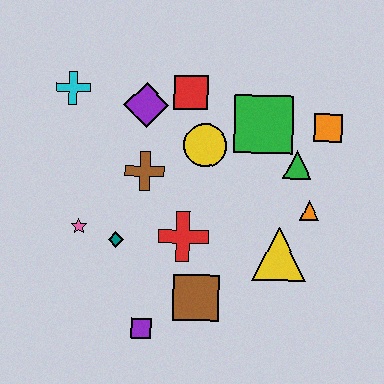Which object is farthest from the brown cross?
The orange square is farthest from the brown cross.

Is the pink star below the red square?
Yes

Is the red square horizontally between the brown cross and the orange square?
Yes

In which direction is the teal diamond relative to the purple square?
The teal diamond is above the purple square.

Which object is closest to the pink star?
The teal diamond is closest to the pink star.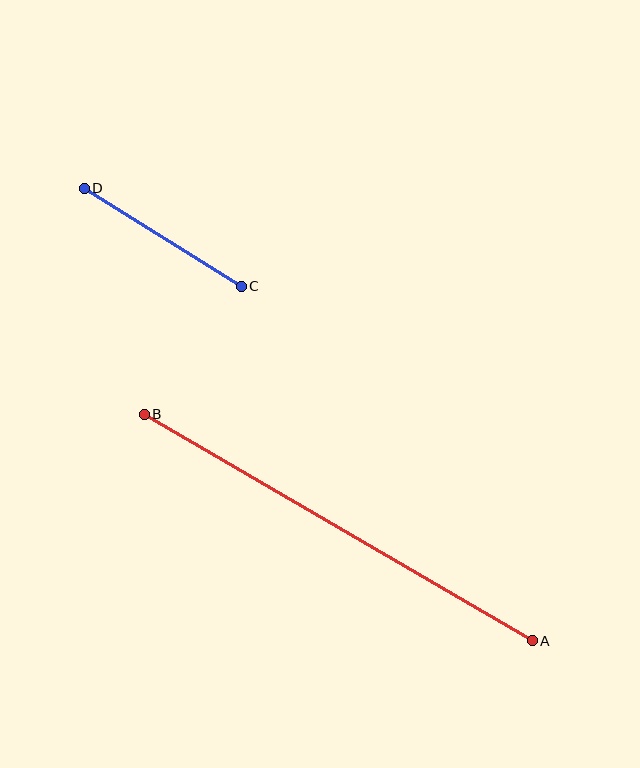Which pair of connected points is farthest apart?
Points A and B are farthest apart.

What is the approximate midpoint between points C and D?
The midpoint is at approximately (163, 237) pixels.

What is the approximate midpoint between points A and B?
The midpoint is at approximately (338, 527) pixels.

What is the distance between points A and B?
The distance is approximately 449 pixels.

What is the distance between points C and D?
The distance is approximately 185 pixels.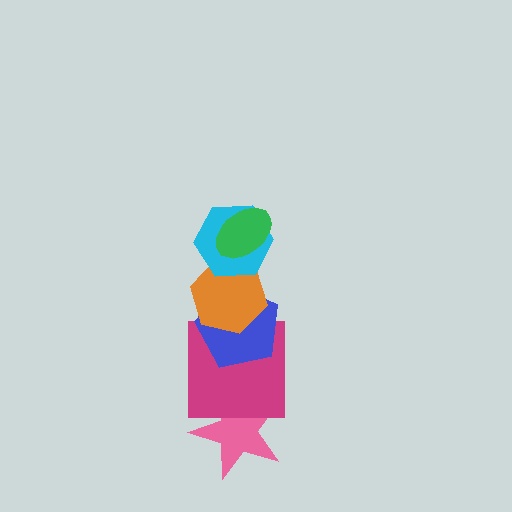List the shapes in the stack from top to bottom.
From top to bottom: the green ellipse, the cyan hexagon, the orange hexagon, the blue pentagon, the magenta square, the pink star.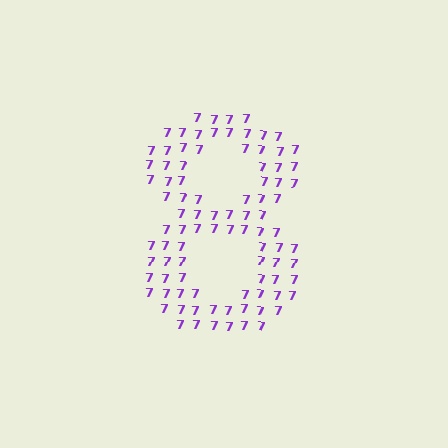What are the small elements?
The small elements are digit 7's.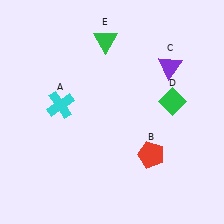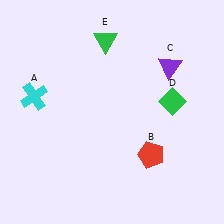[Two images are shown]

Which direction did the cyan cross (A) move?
The cyan cross (A) moved left.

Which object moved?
The cyan cross (A) moved left.